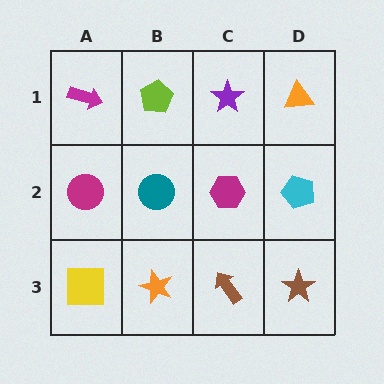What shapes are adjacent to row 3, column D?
A cyan pentagon (row 2, column D), a brown arrow (row 3, column C).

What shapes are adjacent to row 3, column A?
A magenta circle (row 2, column A), an orange star (row 3, column B).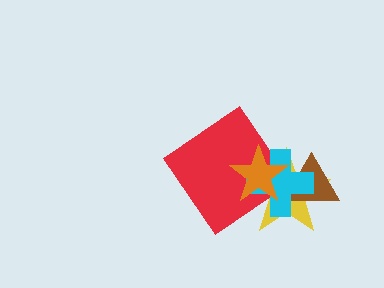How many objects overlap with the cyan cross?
4 objects overlap with the cyan cross.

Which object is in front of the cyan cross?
The orange star is in front of the cyan cross.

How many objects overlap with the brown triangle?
3 objects overlap with the brown triangle.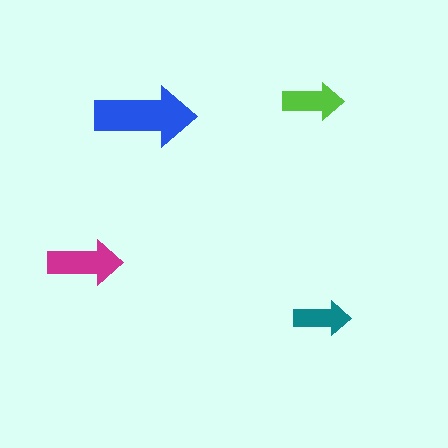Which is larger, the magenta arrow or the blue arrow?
The blue one.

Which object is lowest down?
The teal arrow is bottommost.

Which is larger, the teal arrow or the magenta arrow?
The magenta one.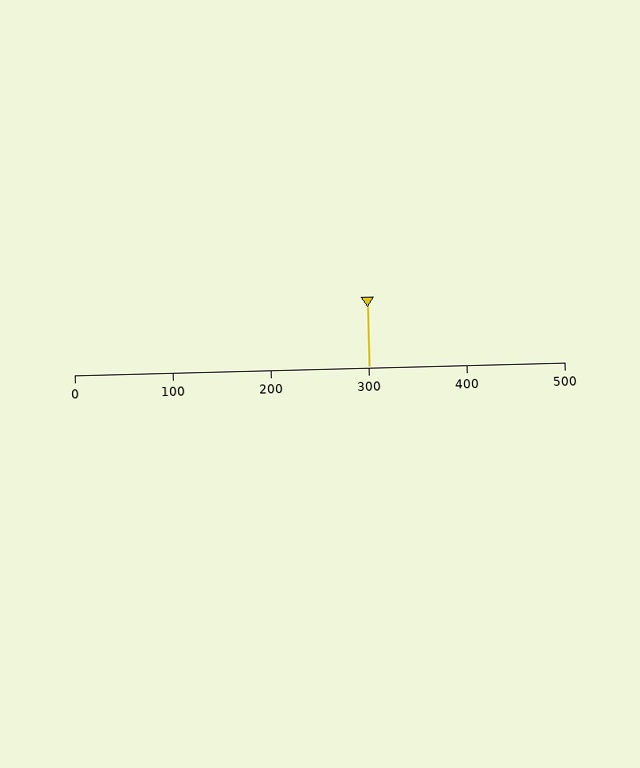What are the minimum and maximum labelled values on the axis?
The axis runs from 0 to 500.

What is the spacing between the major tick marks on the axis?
The major ticks are spaced 100 apart.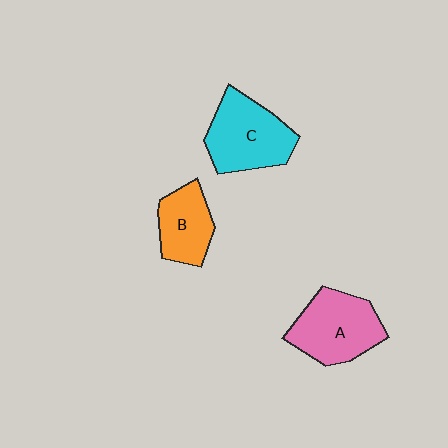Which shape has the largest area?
Shape C (cyan).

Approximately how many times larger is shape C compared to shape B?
Approximately 1.5 times.